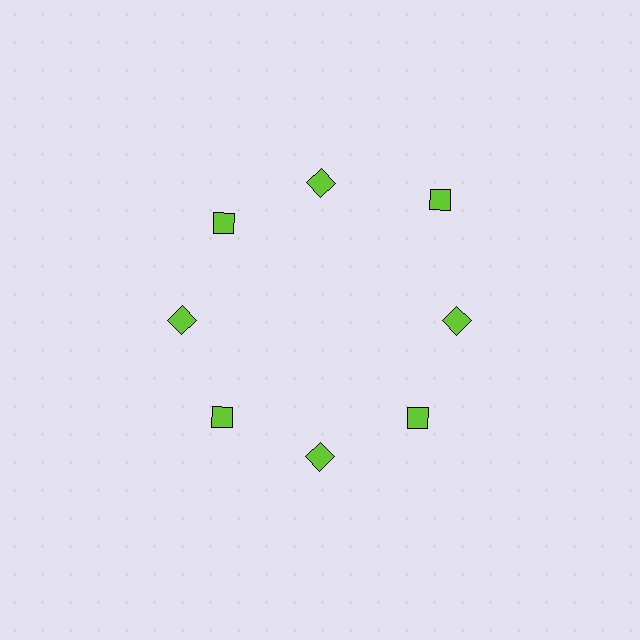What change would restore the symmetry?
The symmetry would be restored by moving it inward, back onto the ring so that all 8 diamonds sit at equal angles and equal distance from the center.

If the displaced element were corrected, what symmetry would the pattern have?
It would have 8-fold rotational symmetry — the pattern would map onto itself every 45 degrees.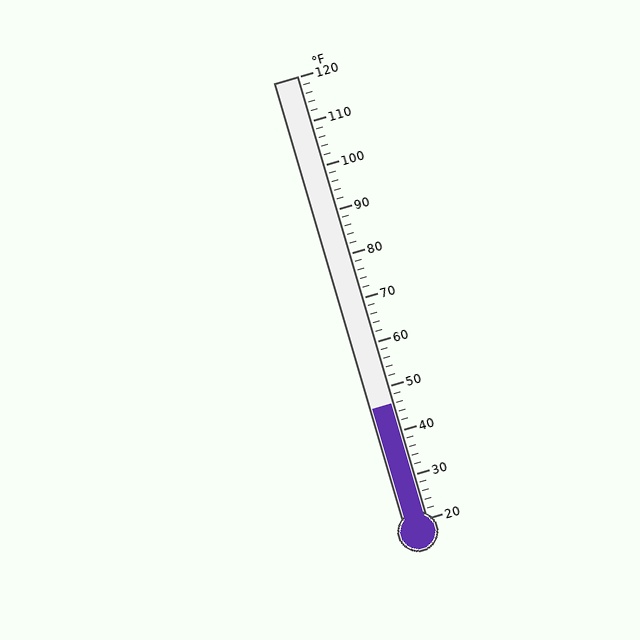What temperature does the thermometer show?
The thermometer shows approximately 46°F.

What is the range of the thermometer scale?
The thermometer scale ranges from 20°F to 120°F.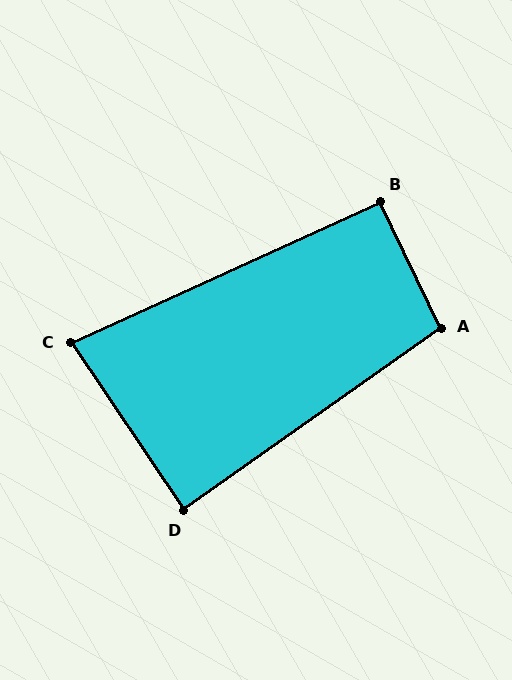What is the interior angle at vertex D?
Approximately 89 degrees (approximately right).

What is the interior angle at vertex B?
Approximately 91 degrees (approximately right).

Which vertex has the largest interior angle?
A, at approximately 99 degrees.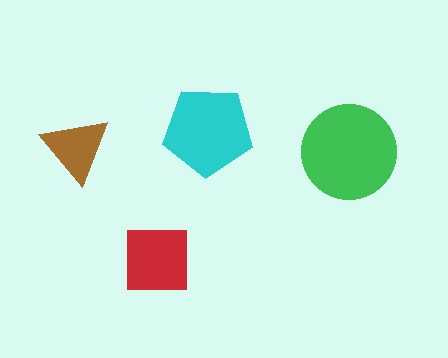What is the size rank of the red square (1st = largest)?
3rd.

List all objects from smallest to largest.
The brown triangle, the red square, the cyan pentagon, the green circle.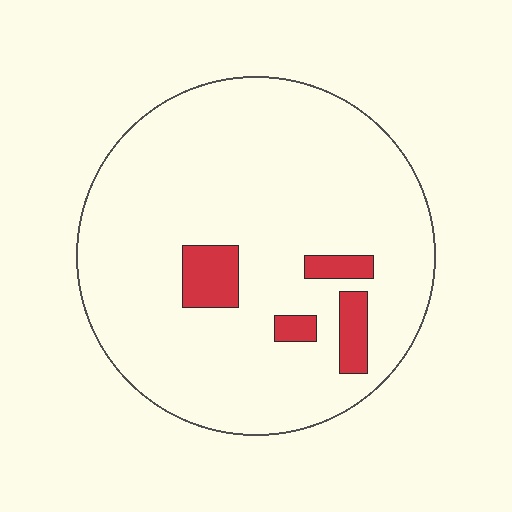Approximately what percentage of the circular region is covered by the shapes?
Approximately 10%.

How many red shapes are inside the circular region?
4.